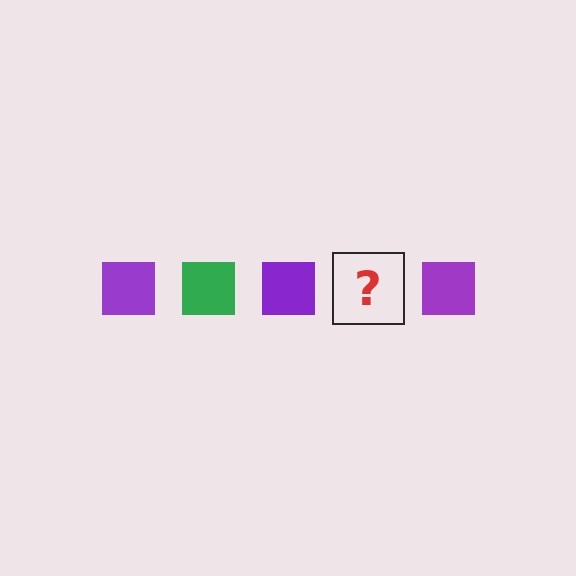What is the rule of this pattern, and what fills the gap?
The rule is that the pattern cycles through purple, green squares. The gap should be filled with a green square.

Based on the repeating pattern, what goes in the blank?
The blank should be a green square.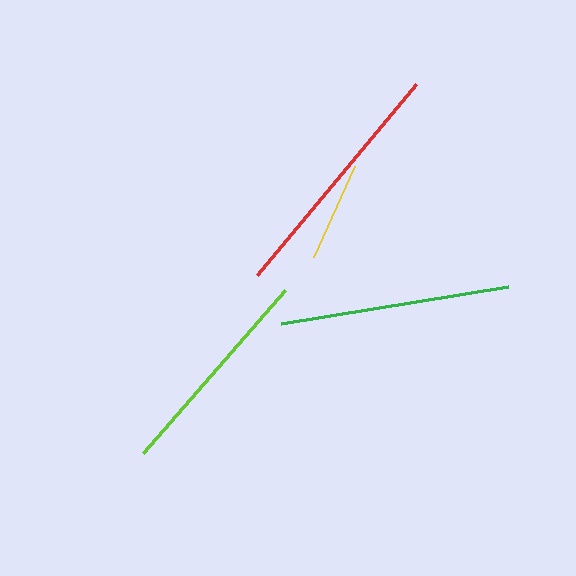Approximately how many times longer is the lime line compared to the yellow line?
The lime line is approximately 2.2 times the length of the yellow line.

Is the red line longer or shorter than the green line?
The red line is longer than the green line.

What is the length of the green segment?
The green segment is approximately 230 pixels long.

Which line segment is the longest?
The red line is the longest at approximately 249 pixels.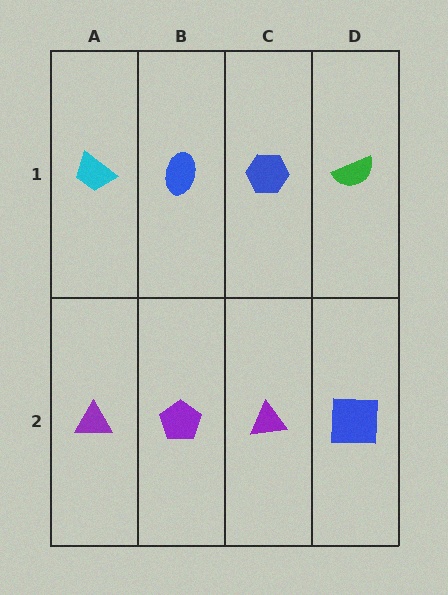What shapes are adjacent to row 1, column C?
A purple triangle (row 2, column C), a blue ellipse (row 1, column B), a green semicircle (row 1, column D).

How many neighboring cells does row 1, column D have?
2.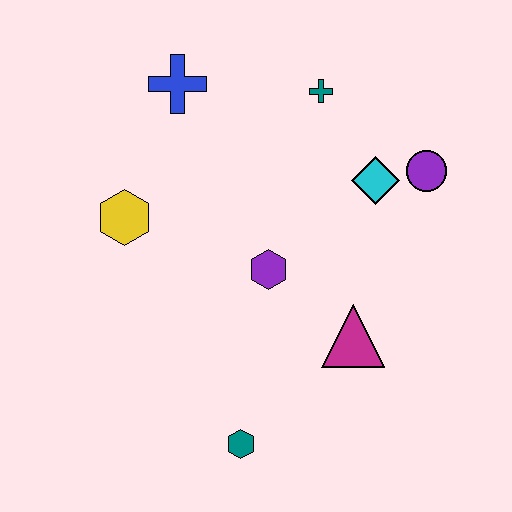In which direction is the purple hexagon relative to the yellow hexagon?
The purple hexagon is to the right of the yellow hexagon.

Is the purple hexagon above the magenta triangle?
Yes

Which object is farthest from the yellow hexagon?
The purple circle is farthest from the yellow hexagon.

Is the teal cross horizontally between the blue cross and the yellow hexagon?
No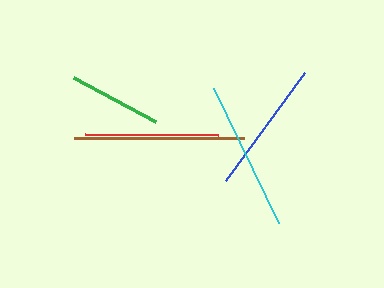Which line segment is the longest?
The brown line is the longest at approximately 170 pixels.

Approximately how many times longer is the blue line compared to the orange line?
The blue line is approximately 2.2 times the length of the orange line.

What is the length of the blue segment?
The blue segment is approximately 134 pixels long.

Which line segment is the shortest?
The orange line is the shortest at approximately 61 pixels.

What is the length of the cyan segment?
The cyan segment is approximately 150 pixels long.